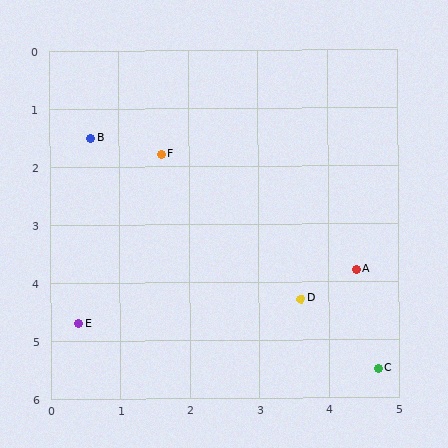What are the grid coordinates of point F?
Point F is at approximately (1.6, 1.8).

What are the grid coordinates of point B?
Point B is at approximately (0.6, 1.5).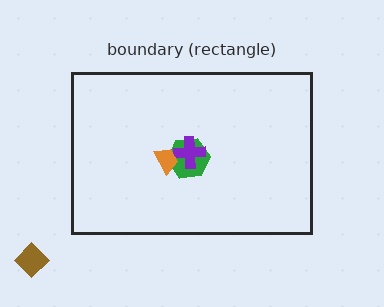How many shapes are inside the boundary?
3 inside, 1 outside.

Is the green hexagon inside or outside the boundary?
Inside.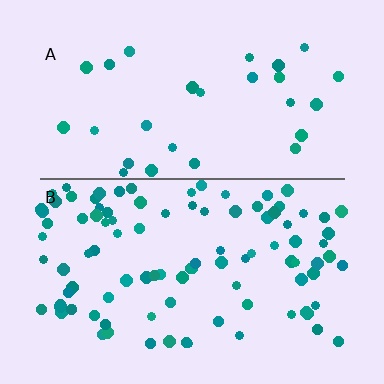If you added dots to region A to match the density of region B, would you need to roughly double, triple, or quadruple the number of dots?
Approximately triple.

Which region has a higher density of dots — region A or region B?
B (the bottom).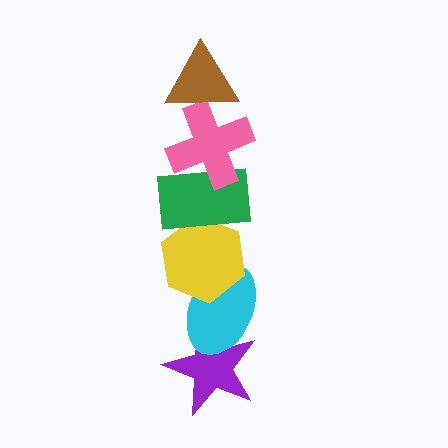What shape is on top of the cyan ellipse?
The yellow hexagon is on top of the cyan ellipse.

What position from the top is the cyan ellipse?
The cyan ellipse is 5th from the top.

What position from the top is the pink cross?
The pink cross is 2nd from the top.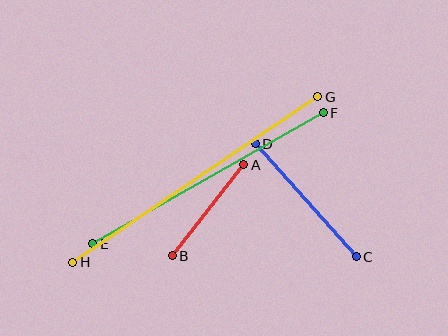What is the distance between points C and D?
The distance is approximately 152 pixels.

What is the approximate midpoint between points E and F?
The midpoint is at approximately (208, 178) pixels.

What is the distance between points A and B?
The distance is approximately 115 pixels.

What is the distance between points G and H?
The distance is approximately 295 pixels.